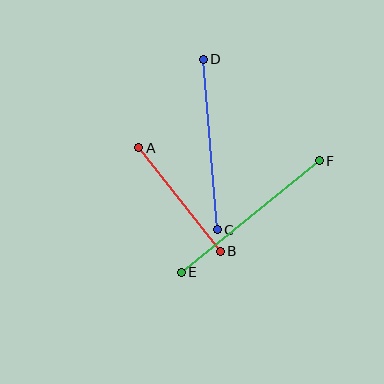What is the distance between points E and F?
The distance is approximately 178 pixels.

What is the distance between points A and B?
The distance is approximately 131 pixels.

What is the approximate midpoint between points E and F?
The midpoint is at approximately (250, 216) pixels.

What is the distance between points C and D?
The distance is approximately 171 pixels.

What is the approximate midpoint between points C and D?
The midpoint is at approximately (210, 145) pixels.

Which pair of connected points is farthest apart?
Points E and F are farthest apart.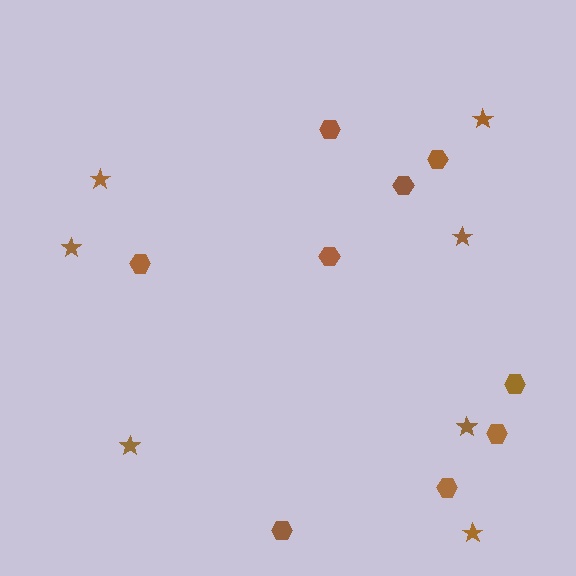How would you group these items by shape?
There are 2 groups: one group of hexagons (9) and one group of stars (7).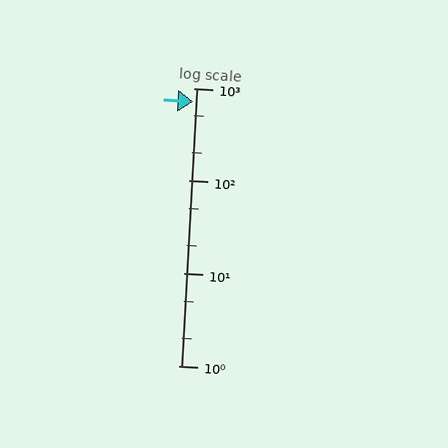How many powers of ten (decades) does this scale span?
The scale spans 3 decades, from 1 to 1000.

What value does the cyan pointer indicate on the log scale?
The pointer indicates approximately 710.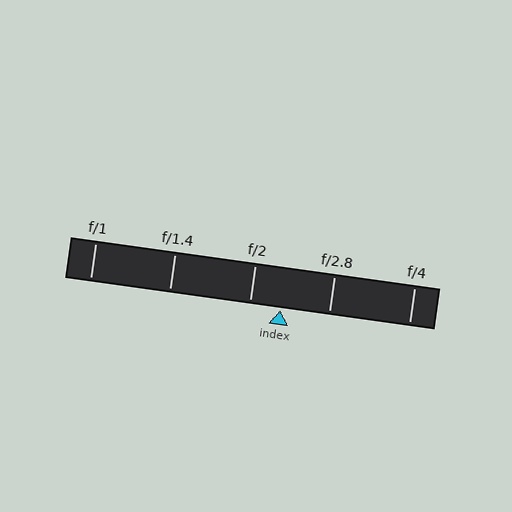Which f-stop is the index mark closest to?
The index mark is closest to f/2.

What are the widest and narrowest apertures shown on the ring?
The widest aperture shown is f/1 and the narrowest is f/4.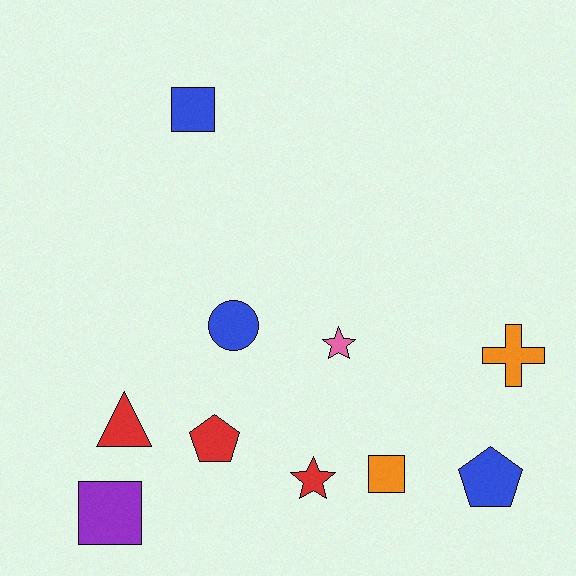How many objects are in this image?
There are 10 objects.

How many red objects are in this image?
There are 3 red objects.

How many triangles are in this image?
There is 1 triangle.